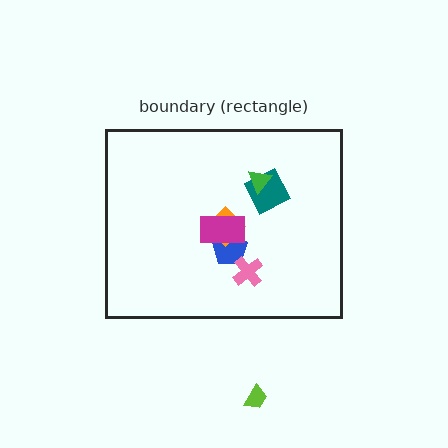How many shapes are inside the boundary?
6 inside, 1 outside.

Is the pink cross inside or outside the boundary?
Inside.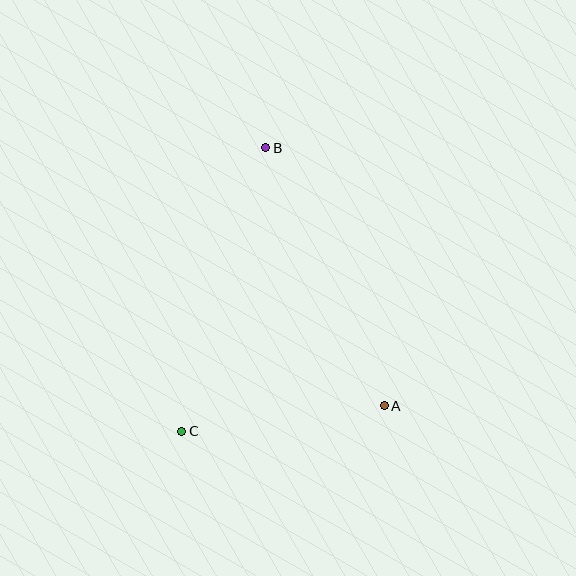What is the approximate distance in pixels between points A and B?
The distance between A and B is approximately 284 pixels.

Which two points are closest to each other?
Points A and C are closest to each other.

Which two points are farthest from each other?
Points B and C are farthest from each other.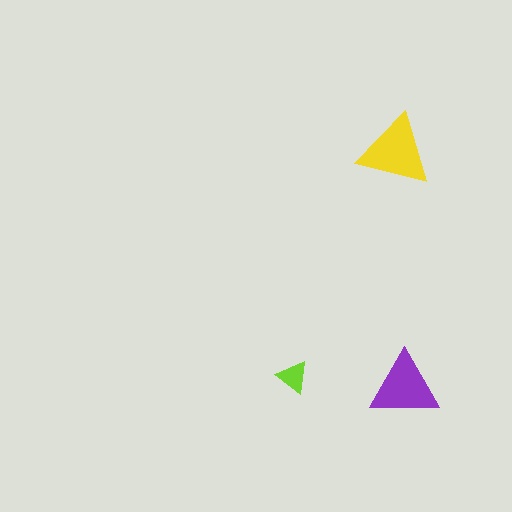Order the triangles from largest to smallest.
the yellow one, the purple one, the lime one.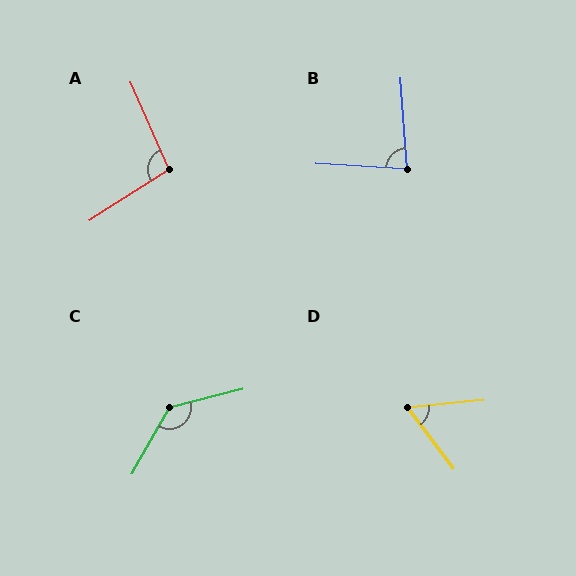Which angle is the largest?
C, at approximately 134 degrees.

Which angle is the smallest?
D, at approximately 59 degrees.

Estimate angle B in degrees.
Approximately 82 degrees.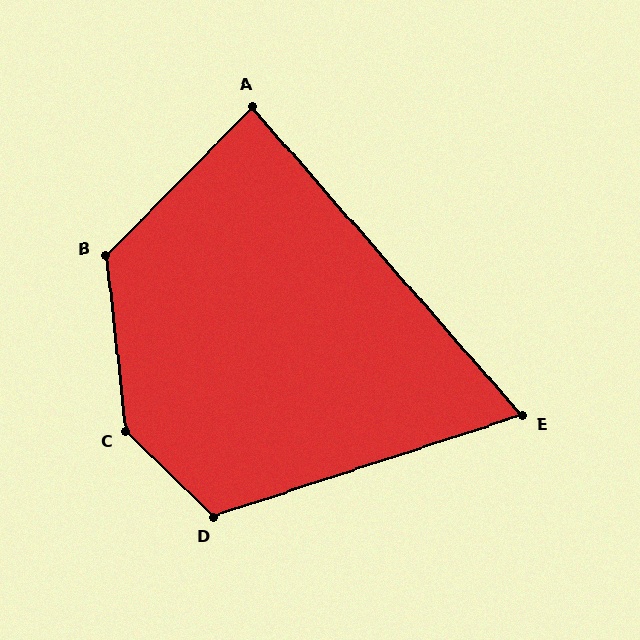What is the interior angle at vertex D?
Approximately 118 degrees (obtuse).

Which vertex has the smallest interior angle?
E, at approximately 67 degrees.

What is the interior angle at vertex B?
Approximately 129 degrees (obtuse).